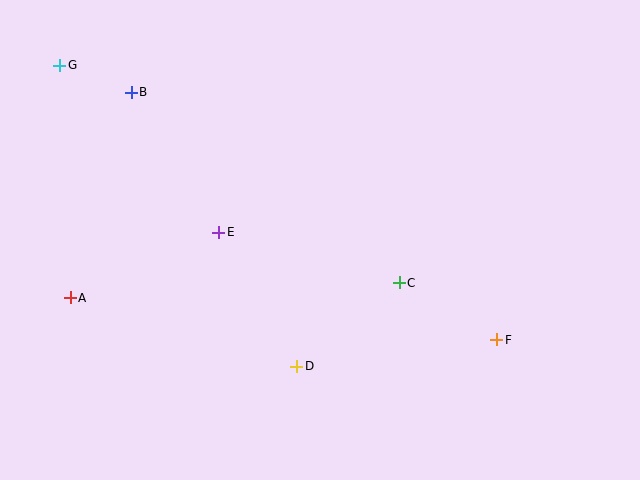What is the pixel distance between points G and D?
The distance between G and D is 383 pixels.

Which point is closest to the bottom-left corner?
Point A is closest to the bottom-left corner.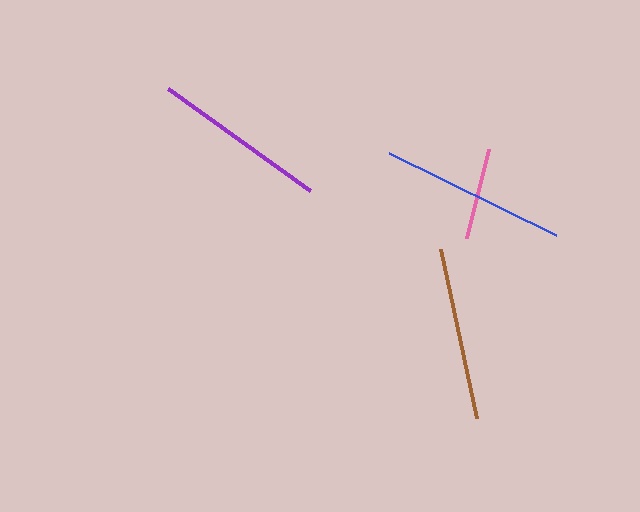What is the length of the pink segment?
The pink segment is approximately 92 pixels long.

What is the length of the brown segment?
The brown segment is approximately 173 pixels long.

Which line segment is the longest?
The blue line is the longest at approximately 186 pixels.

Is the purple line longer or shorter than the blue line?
The blue line is longer than the purple line.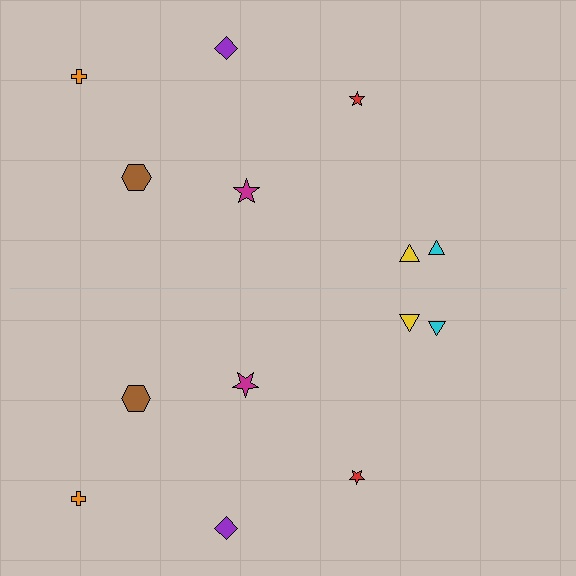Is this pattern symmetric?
Yes, this pattern has bilateral (reflection) symmetry.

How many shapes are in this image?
There are 14 shapes in this image.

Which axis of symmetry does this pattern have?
The pattern has a horizontal axis of symmetry running through the center of the image.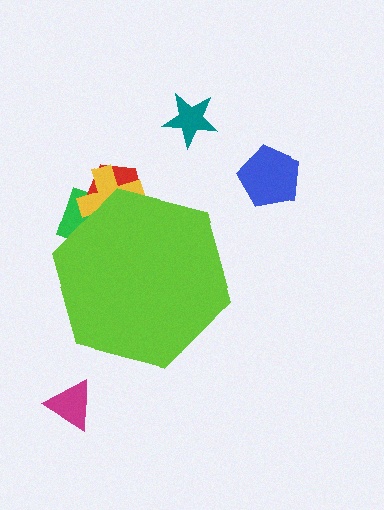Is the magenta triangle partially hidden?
No, the magenta triangle is fully visible.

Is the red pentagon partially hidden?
Yes, the red pentagon is partially hidden behind the lime hexagon.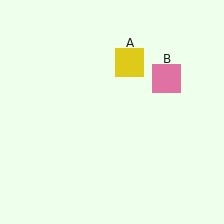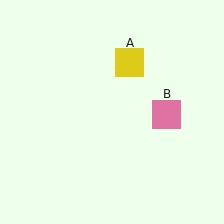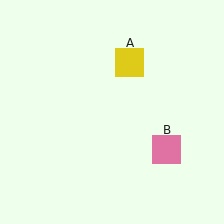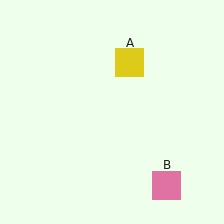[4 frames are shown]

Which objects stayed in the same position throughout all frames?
Yellow square (object A) remained stationary.